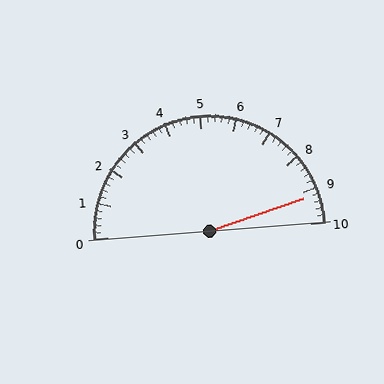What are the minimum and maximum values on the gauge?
The gauge ranges from 0 to 10.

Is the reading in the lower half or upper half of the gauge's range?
The reading is in the upper half of the range (0 to 10).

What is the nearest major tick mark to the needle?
The nearest major tick mark is 9.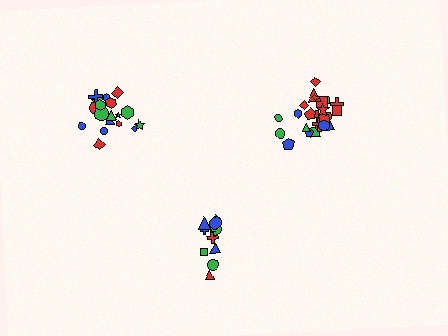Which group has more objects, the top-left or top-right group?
The top-right group.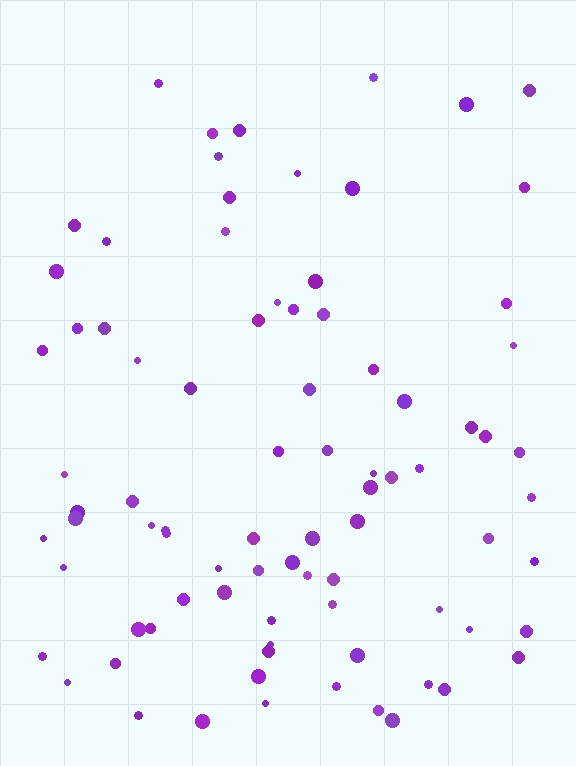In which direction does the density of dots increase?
From top to bottom, with the bottom side densest.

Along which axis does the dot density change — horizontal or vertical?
Vertical.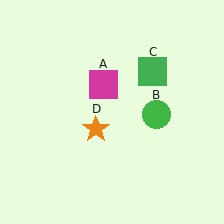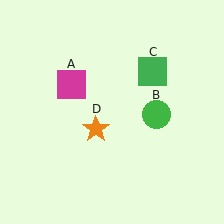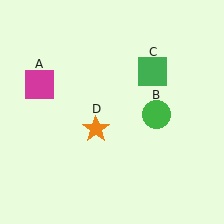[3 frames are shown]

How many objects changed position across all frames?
1 object changed position: magenta square (object A).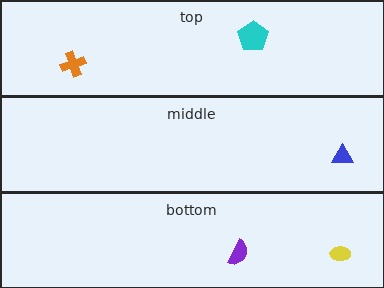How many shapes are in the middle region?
1.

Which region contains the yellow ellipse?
The bottom region.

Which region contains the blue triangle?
The middle region.